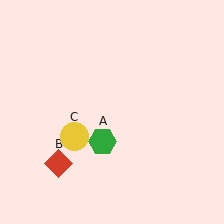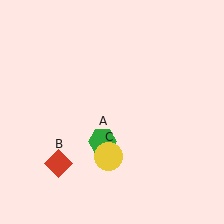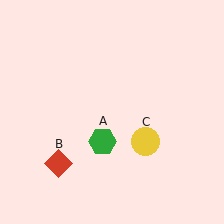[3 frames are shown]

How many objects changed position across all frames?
1 object changed position: yellow circle (object C).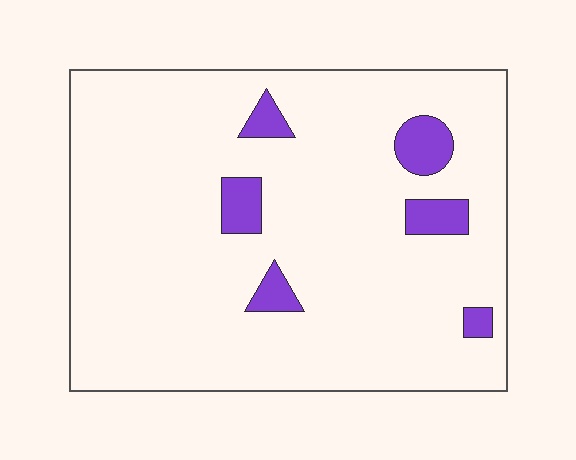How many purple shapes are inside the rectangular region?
6.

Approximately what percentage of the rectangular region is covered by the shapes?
Approximately 10%.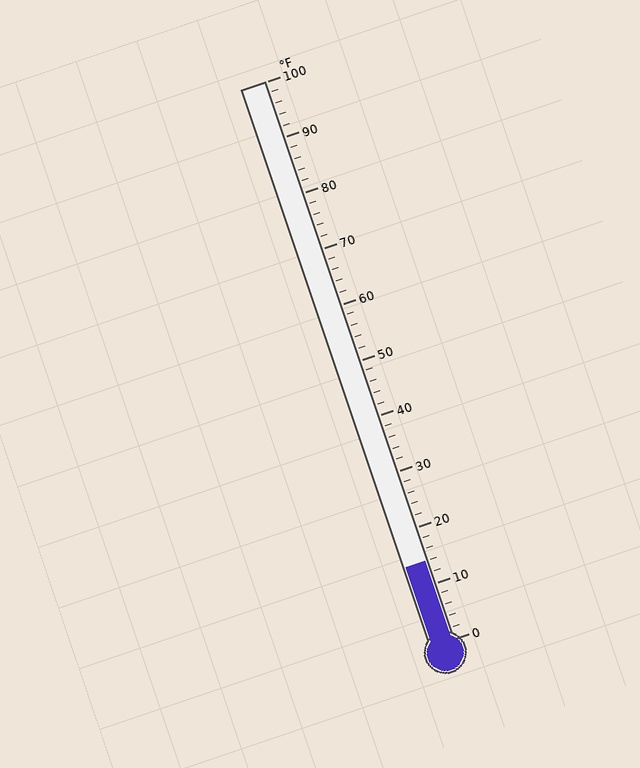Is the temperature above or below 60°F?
The temperature is below 60°F.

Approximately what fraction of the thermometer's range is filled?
The thermometer is filled to approximately 15% of its range.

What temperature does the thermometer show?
The thermometer shows approximately 14°F.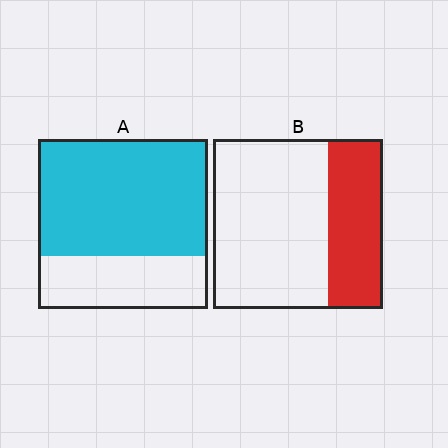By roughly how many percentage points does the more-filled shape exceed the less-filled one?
By roughly 35 percentage points (A over B).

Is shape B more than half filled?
No.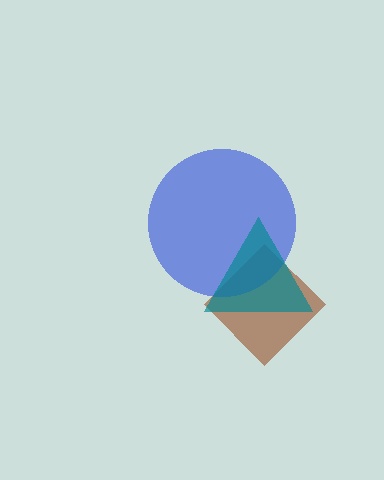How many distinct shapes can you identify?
There are 3 distinct shapes: a brown diamond, a blue circle, a teal triangle.